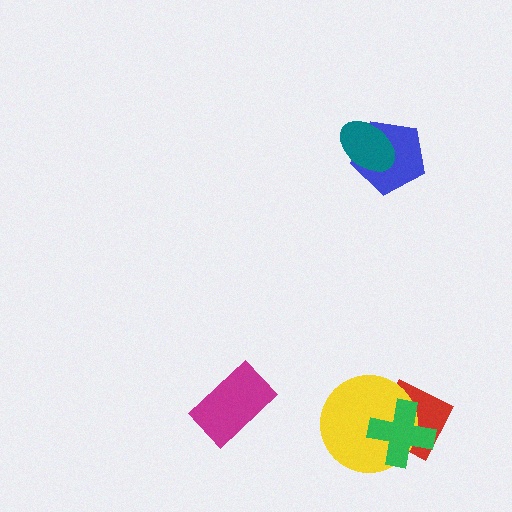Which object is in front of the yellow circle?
The green cross is in front of the yellow circle.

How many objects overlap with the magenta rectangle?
0 objects overlap with the magenta rectangle.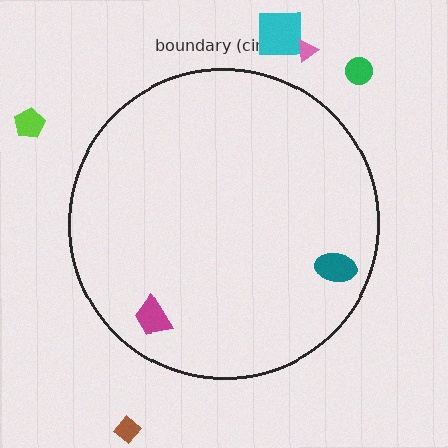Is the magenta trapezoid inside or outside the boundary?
Inside.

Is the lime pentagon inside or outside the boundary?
Outside.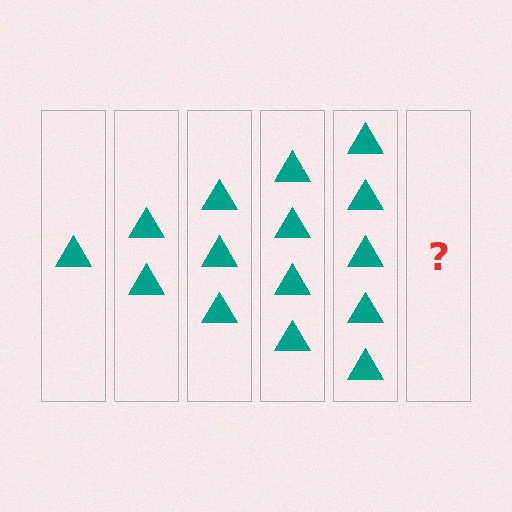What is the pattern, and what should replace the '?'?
The pattern is that each step adds one more triangle. The '?' should be 6 triangles.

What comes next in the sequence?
The next element should be 6 triangles.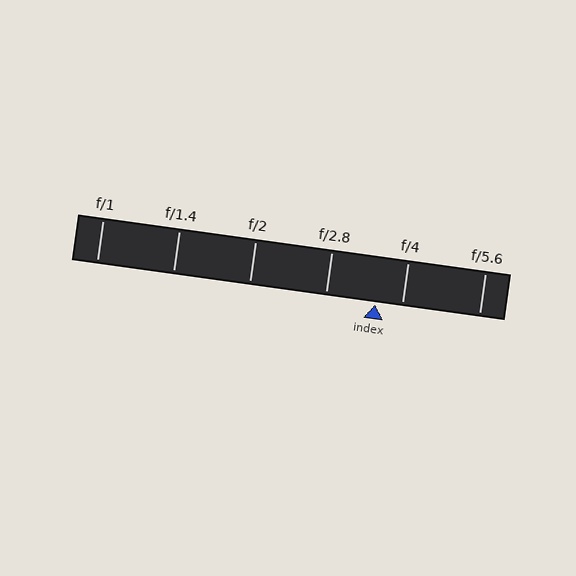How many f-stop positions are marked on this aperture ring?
There are 6 f-stop positions marked.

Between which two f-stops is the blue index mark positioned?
The index mark is between f/2.8 and f/4.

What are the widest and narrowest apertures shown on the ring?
The widest aperture shown is f/1 and the narrowest is f/5.6.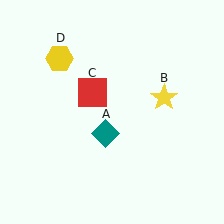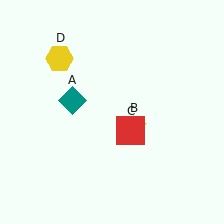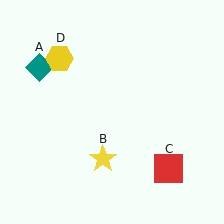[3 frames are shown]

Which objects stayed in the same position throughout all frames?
Yellow hexagon (object D) remained stationary.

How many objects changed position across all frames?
3 objects changed position: teal diamond (object A), yellow star (object B), red square (object C).